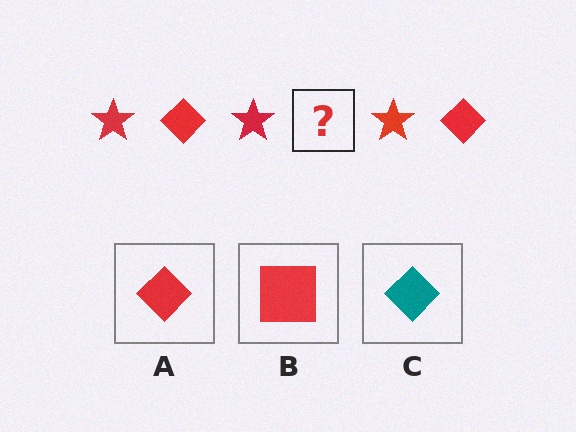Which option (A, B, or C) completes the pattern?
A.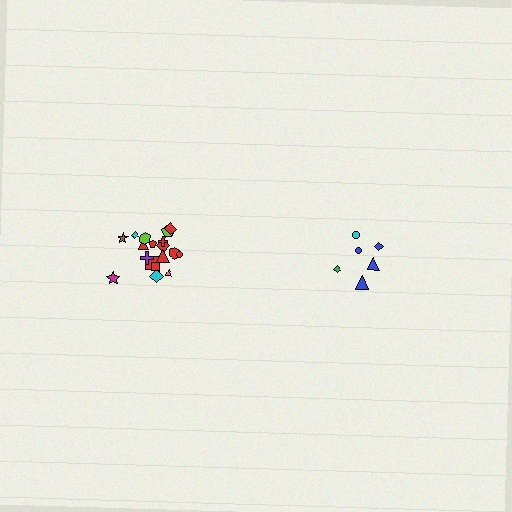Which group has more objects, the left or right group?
The left group.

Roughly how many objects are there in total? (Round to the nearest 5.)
Roughly 25 objects in total.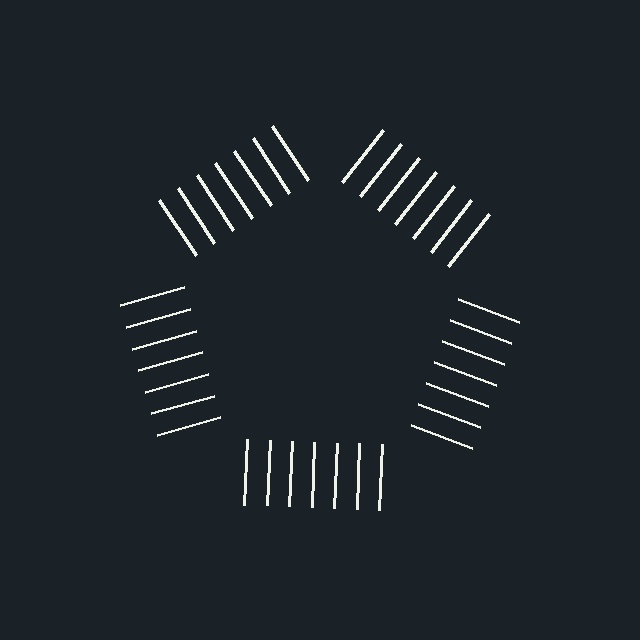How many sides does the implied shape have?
5 sides — the line-ends trace a pentagon.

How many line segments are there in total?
35 — 7 along each of the 5 edges.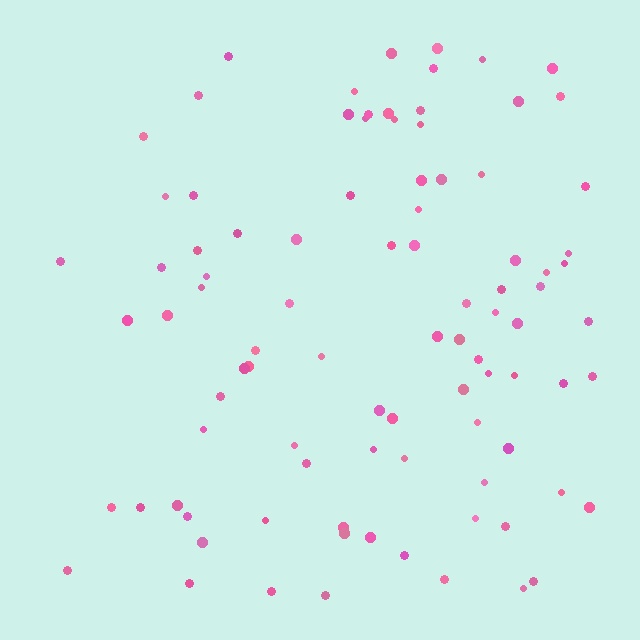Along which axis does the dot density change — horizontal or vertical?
Horizontal.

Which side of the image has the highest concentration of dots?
The right.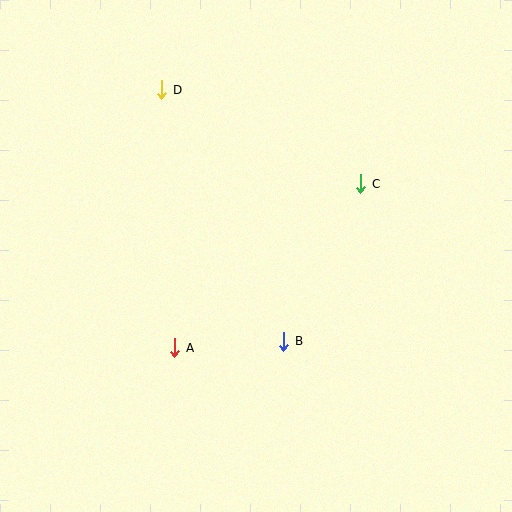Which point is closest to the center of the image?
Point B at (284, 341) is closest to the center.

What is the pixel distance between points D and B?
The distance between D and B is 280 pixels.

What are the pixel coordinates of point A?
Point A is at (175, 348).